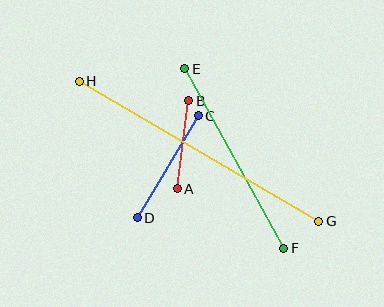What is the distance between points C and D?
The distance is approximately 119 pixels.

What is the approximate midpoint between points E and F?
The midpoint is at approximately (234, 159) pixels.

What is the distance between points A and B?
The distance is approximately 89 pixels.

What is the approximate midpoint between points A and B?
The midpoint is at approximately (183, 145) pixels.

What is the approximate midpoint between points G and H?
The midpoint is at approximately (199, 151) pixels.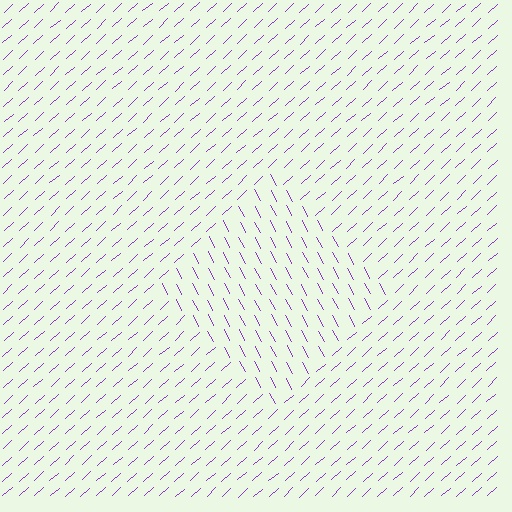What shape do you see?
I see a diamond.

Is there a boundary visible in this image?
Yes, there is a texture boundary formed by a change in line orientation.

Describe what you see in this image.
The image is filled with small purple line segments. A diamond region in the image has lines oriented differently from the surrounding lines, creating a visible texture boundary.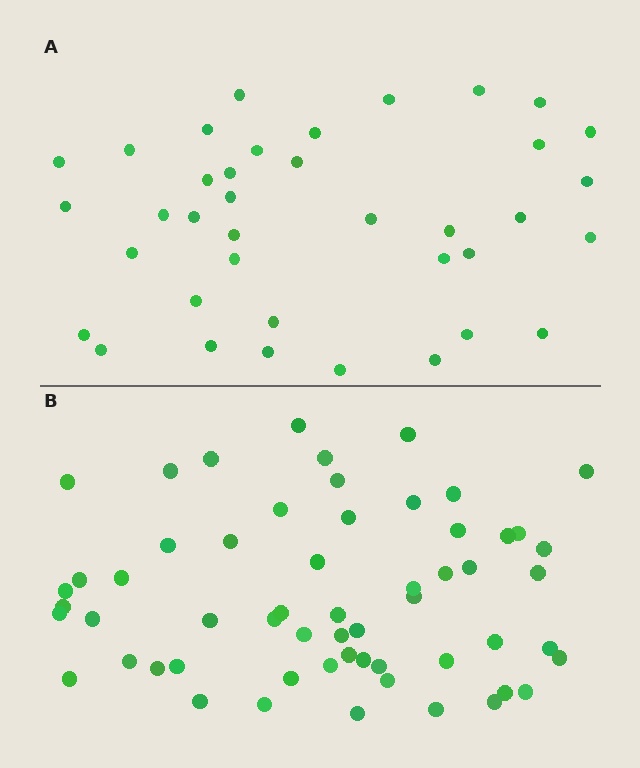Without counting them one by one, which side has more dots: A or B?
Region B (the bottom region) has more dots.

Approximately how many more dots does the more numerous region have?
Region B has approximately 20 more dots than region A.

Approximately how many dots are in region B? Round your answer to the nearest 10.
About 60 dots. (The exact count is 58, which rounds to 60.)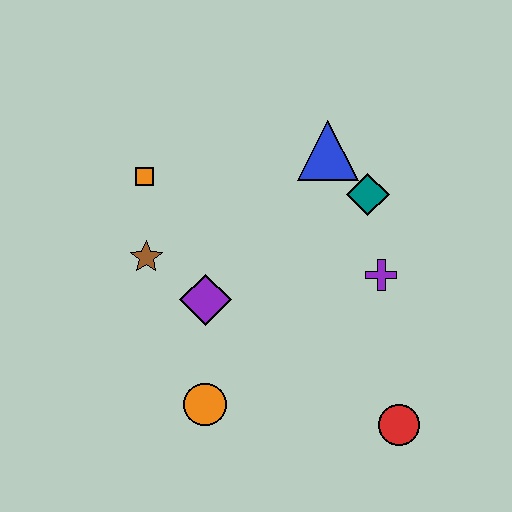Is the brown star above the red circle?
Yes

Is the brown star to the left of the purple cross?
Yes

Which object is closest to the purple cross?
The teal diamond is closest to the purple cross.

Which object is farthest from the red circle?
The orange square is farthest from the red circle.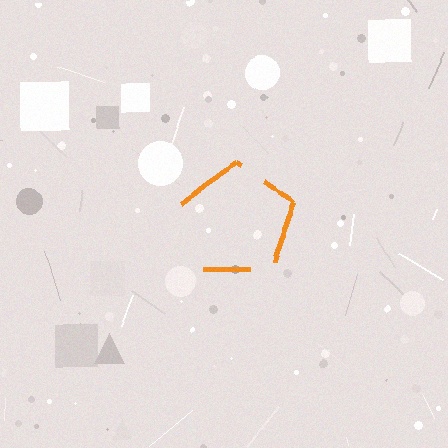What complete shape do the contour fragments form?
The contour fragments form a pentagon.